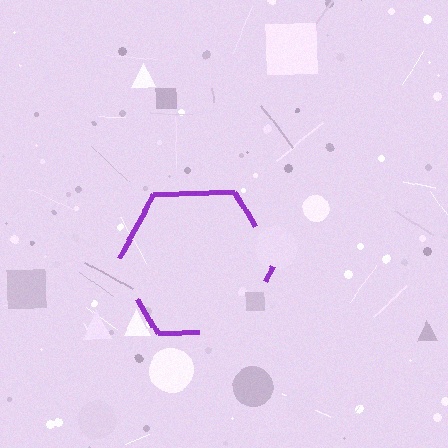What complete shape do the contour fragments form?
The contour fragments form a hexagon.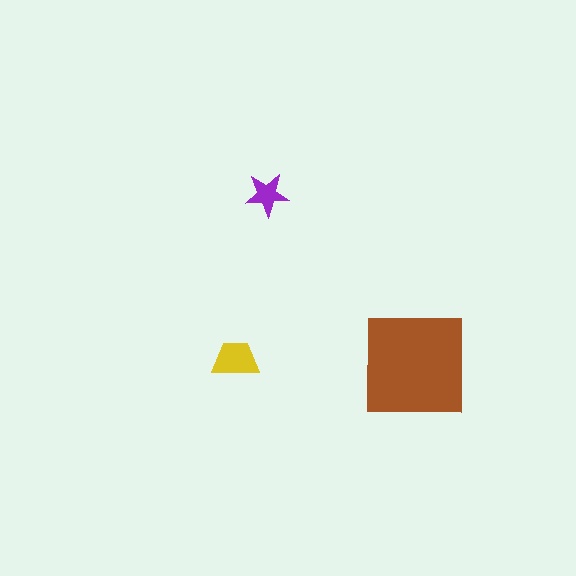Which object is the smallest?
The purple star.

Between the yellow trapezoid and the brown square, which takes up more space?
The brown square.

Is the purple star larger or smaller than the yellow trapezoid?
Smaller.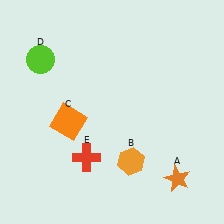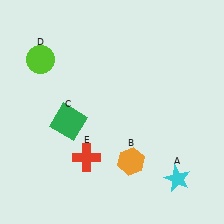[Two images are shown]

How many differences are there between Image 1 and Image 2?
There are 2 differences between the two images.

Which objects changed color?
A changed from orange to cyan. C changed from orange to green.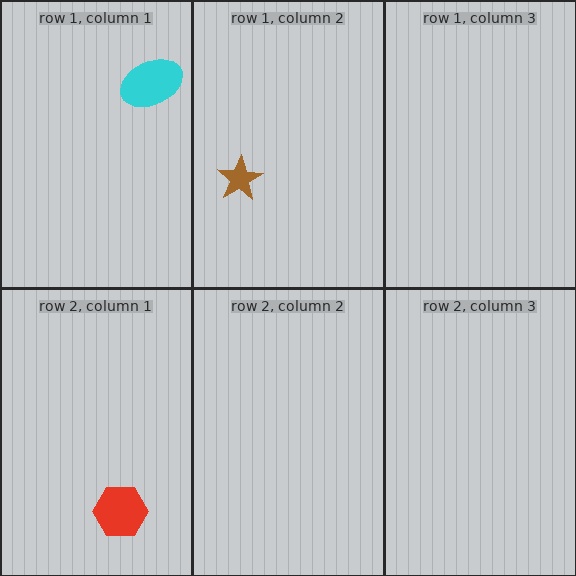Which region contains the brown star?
The row 1, column 2 region.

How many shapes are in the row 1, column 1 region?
1.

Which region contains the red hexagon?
The row 2, column 1 region.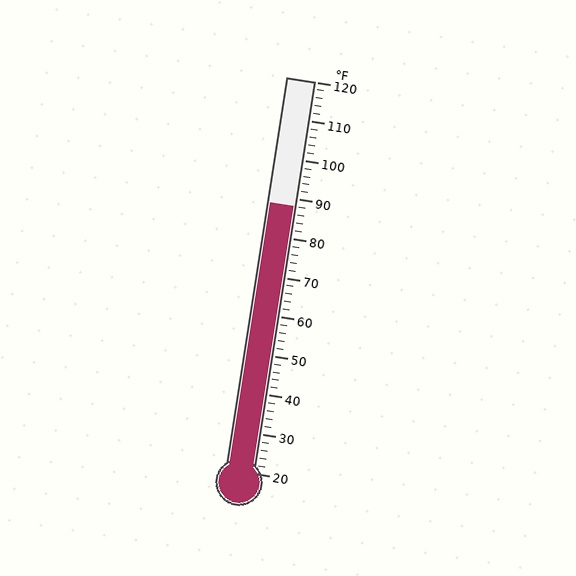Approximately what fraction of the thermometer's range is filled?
The thermometer is filled to approximately 70% of its range.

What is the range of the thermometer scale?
The thermometer scale ranges from 20°F to 120°F.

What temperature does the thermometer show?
The thermometer shows approximately 88°F.